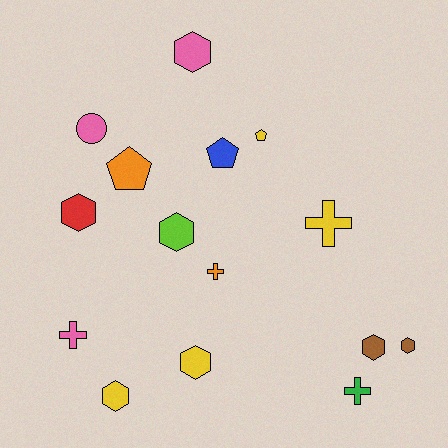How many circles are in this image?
There is 1 circle.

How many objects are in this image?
There are 15 objects.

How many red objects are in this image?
There is 1 red object.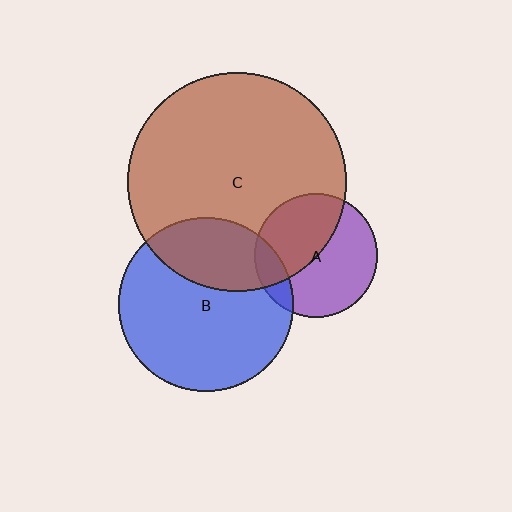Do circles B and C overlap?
Yes.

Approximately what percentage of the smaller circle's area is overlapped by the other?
Approximately 30%.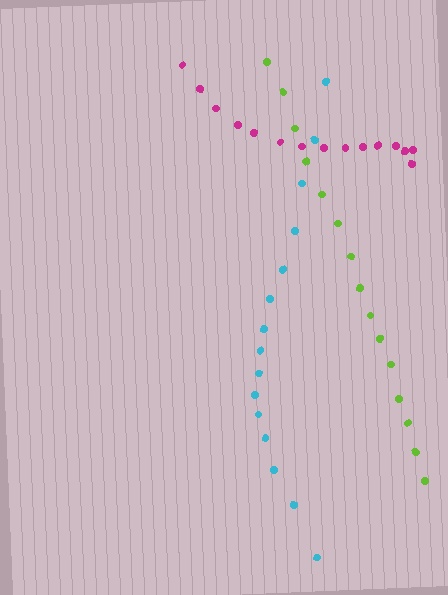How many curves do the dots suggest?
There are 3 distinct paths.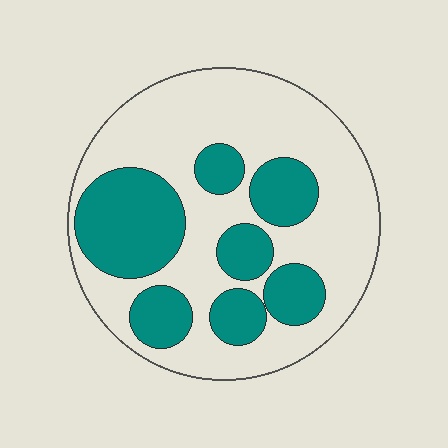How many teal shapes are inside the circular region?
7.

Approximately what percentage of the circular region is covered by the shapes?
Approximately 35%.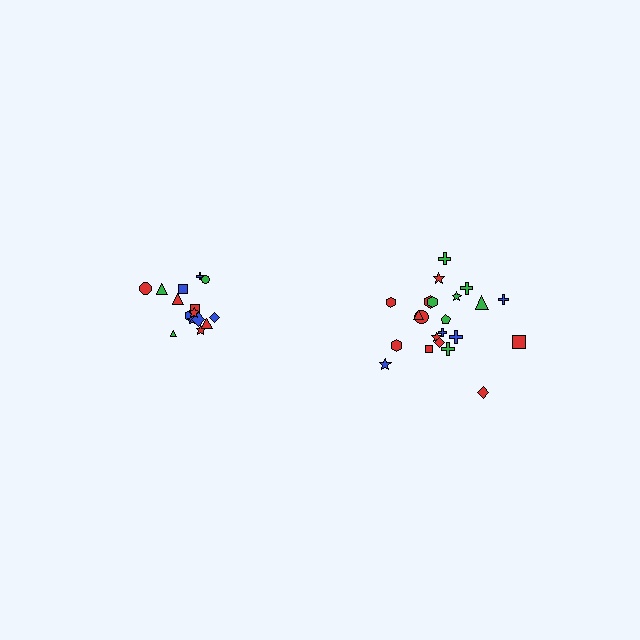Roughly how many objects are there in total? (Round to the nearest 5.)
Roughly 35 objects in total.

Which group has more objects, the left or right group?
The right group.